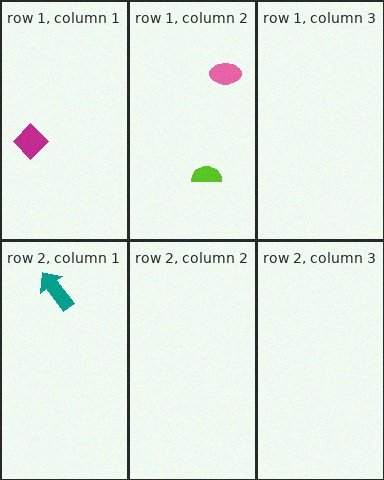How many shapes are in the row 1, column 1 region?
1.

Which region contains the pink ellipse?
The row 1, column 2 region.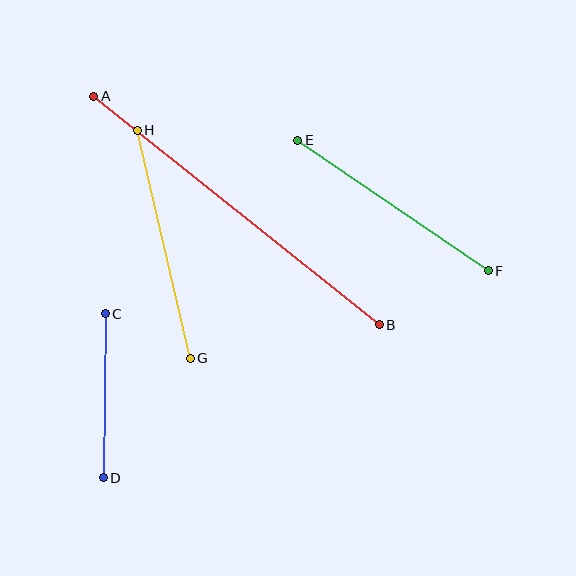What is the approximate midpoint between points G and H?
The midpoint is at approximately (164, 244) pixels.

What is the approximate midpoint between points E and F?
The midpoint is at approximately (393, 206) pixels.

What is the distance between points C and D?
The distance is approximately 164 pixels.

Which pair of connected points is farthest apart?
Points A and B are farthest apart.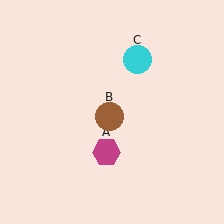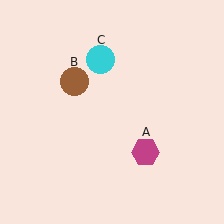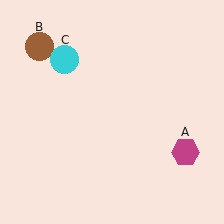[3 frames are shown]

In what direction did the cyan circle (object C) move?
The cyan circle (object C) moved left.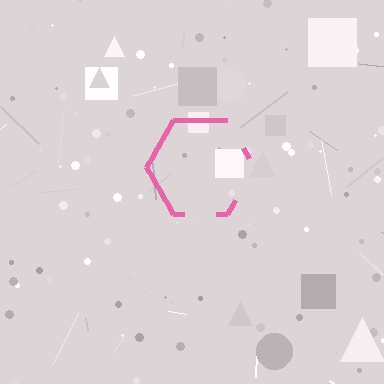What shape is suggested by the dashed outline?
The dashed outline suggests a hexagon.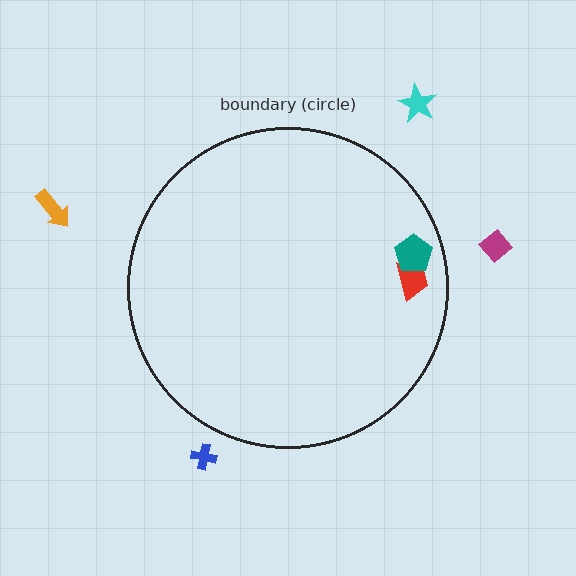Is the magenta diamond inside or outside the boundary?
Outside.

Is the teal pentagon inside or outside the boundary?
Inside.